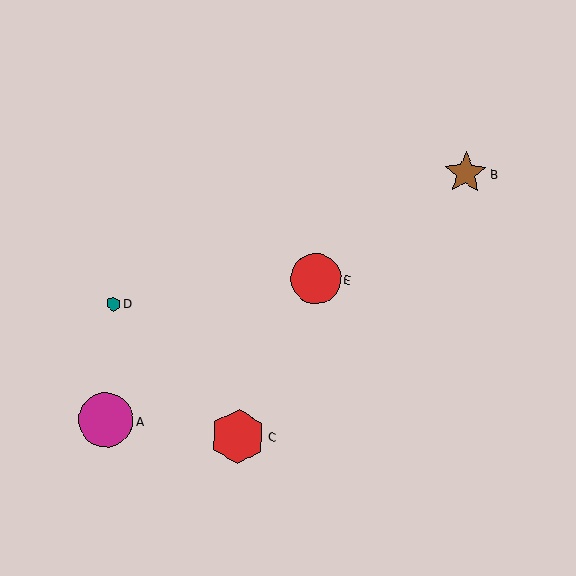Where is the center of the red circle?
The center of the red circle is at (316, 279).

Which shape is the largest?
The red hexagon (labeled C) is the largest.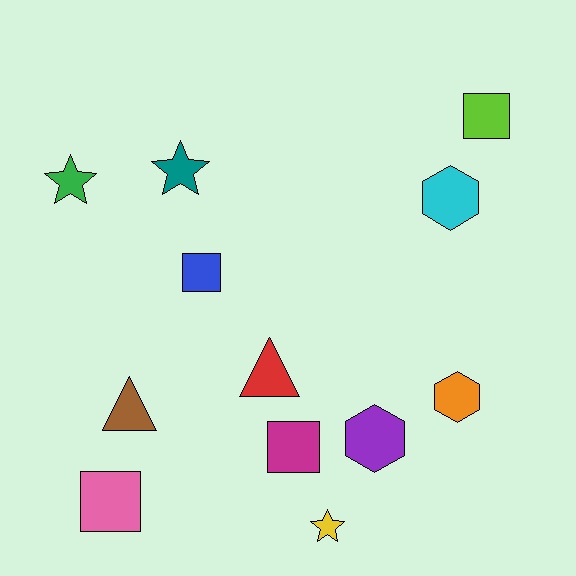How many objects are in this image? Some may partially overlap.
There are 12 objects.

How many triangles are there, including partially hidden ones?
There are 2 triangles.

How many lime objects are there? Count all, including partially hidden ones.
There is 1 lime object.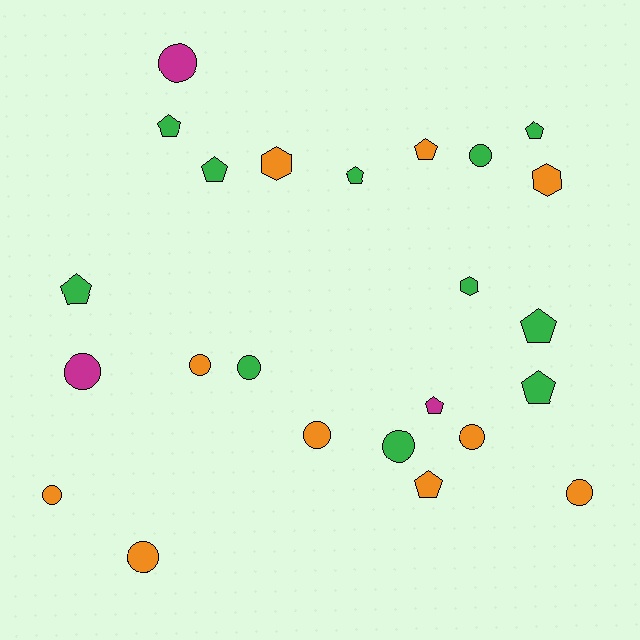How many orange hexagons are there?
There are 2 orange hexagons.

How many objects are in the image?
There are 24 objects.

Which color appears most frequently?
Green, with 11 objects.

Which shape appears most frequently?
Circle, with 11 objects.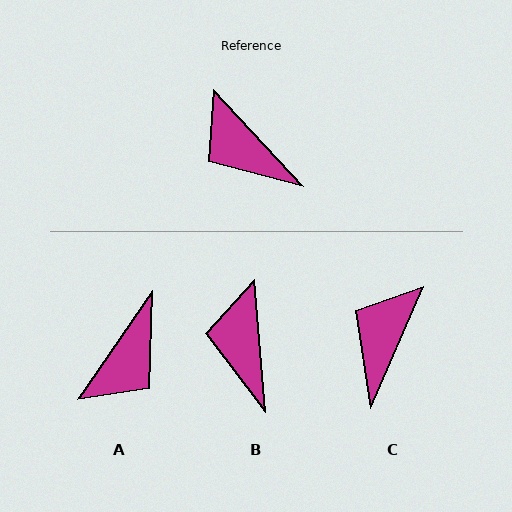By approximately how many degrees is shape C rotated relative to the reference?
Approximately 67 degrees clockwise.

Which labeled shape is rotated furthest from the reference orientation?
A, about 103 degrees away.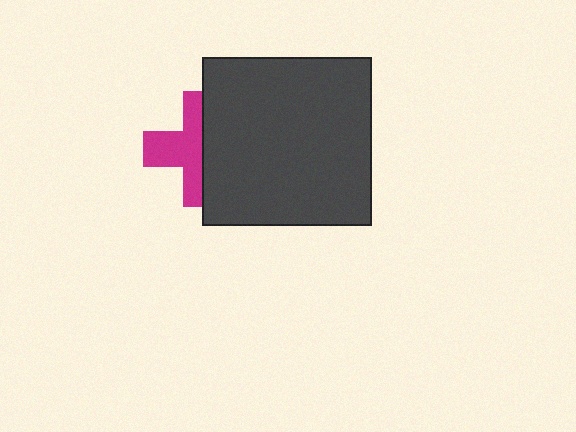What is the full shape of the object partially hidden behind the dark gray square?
The partially hidden object is a magenta cross.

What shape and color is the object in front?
The object in front is a dark gray square.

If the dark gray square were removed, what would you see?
You would see the complete magenta cross.